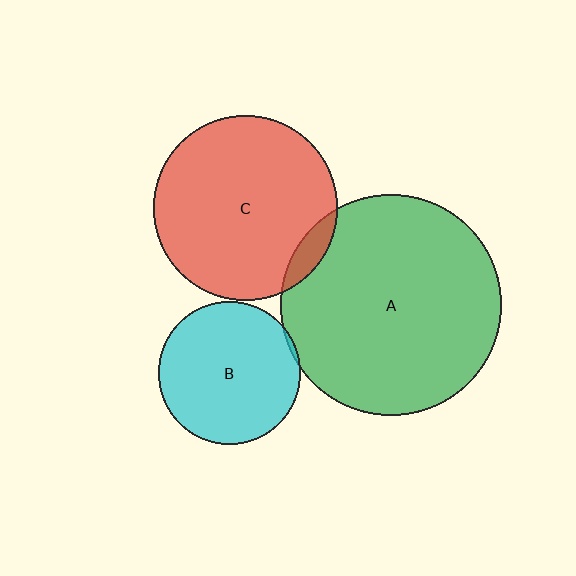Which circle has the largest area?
Circle A (green).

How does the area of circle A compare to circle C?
Approximately 1.4 times.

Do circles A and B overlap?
Yes.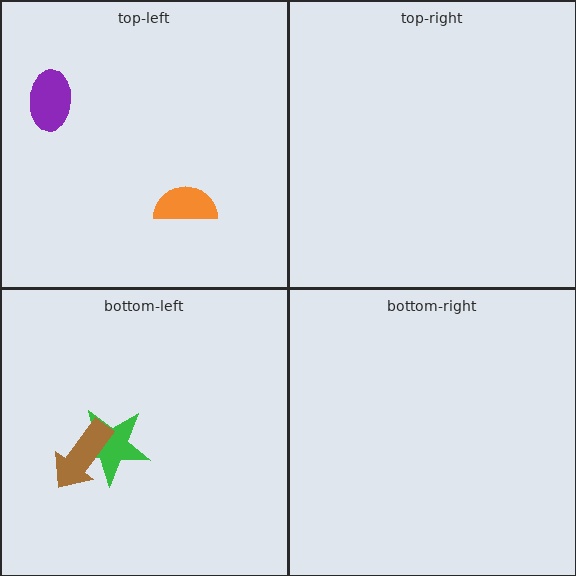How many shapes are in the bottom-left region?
2.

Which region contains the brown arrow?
The bottom-left region.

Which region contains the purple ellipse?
The top-left region.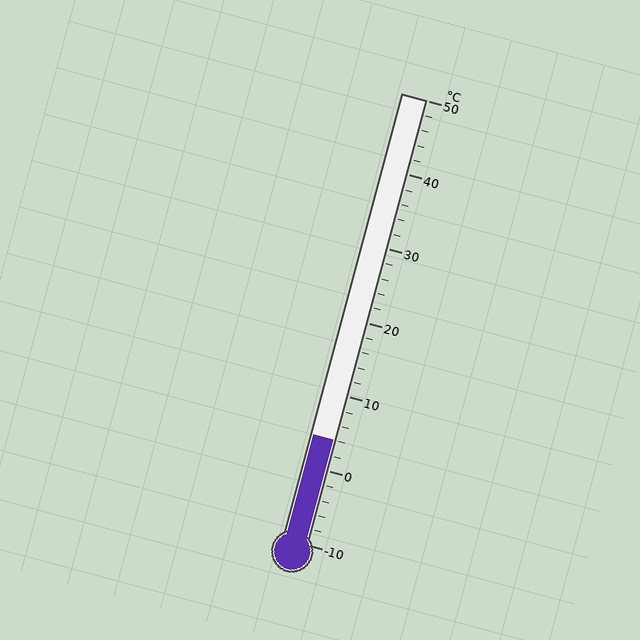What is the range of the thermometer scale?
The thermometer scale ranges from -10°C to 50°C.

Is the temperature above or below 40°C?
The temperature is below 40°C.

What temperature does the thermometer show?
The thermometer shows approximately 4°C.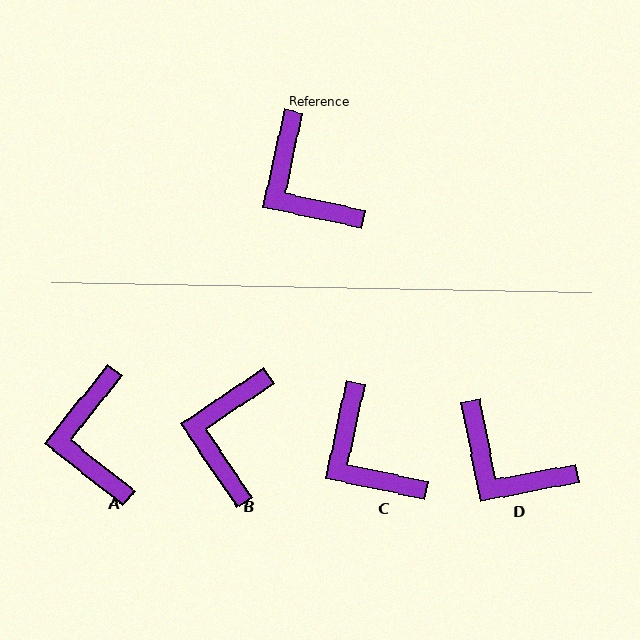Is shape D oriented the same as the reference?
No, it is off by about 23 degrees.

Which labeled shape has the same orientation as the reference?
C.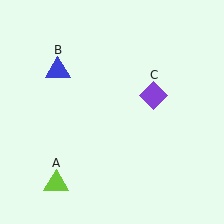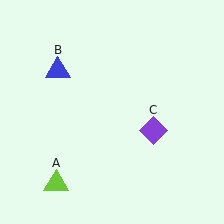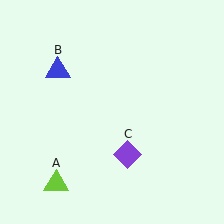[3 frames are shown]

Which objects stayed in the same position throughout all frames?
Lime triangle (object A) and blue triangle (object B) remained stationary.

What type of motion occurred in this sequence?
The purple diamond (object C) rotated clockwise around the center of the scene.